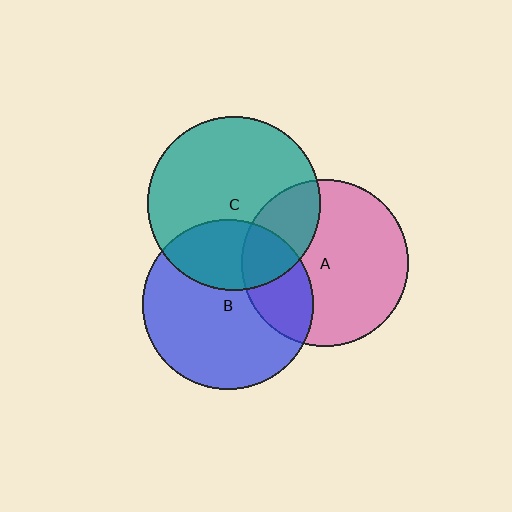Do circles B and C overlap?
Yes.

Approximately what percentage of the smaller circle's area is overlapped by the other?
Approximately 30%.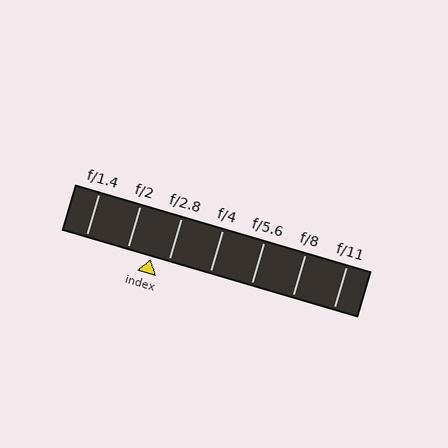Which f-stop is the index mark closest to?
The index mark is closest to f/2.8.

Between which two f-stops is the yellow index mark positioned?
The index mark is between f/2 and f/2.8.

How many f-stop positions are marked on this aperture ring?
There are 7 f-stop positions marked.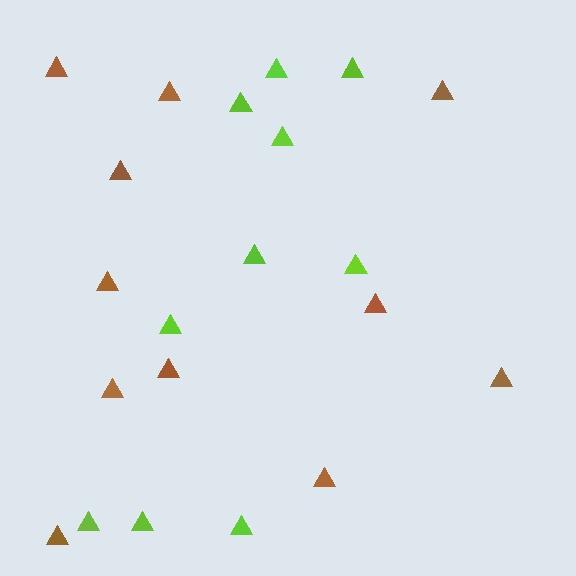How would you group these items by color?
There are 2 groups: one group of lime triangles (10) and one group of brown triangles (11).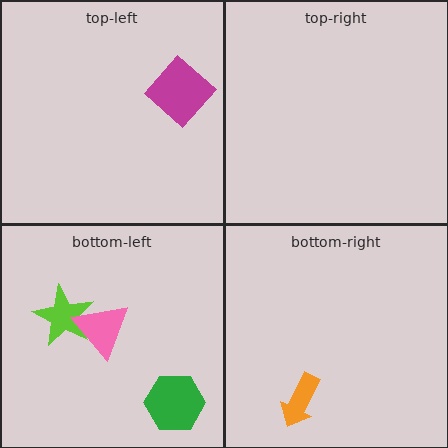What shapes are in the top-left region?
The magenta diamond.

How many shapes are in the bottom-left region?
3.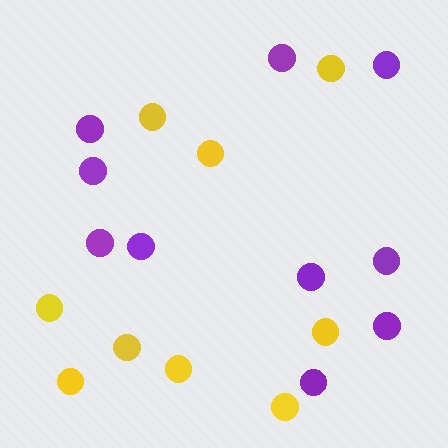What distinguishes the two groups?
There are 2 groups: one group of yellow circles (9) and one group of purple circles (10).